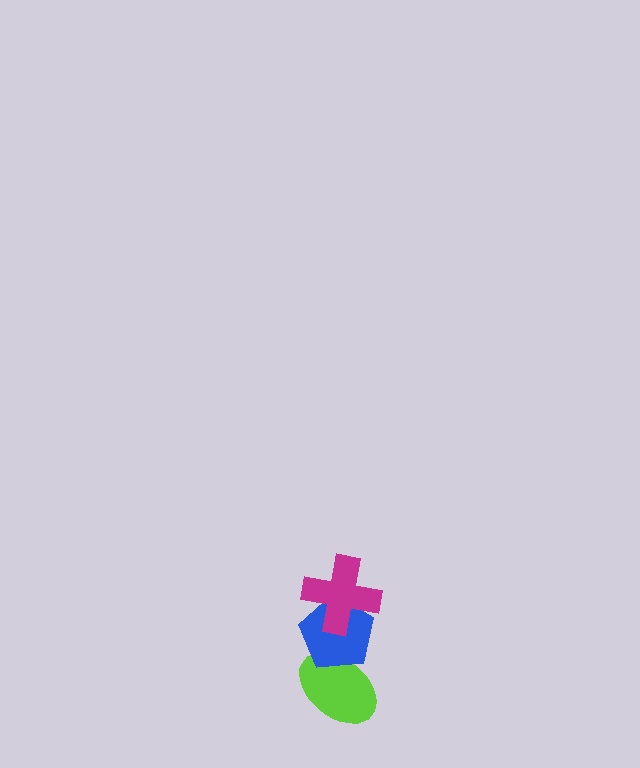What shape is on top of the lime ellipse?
The blue pentagon is on top of the lime ellipse.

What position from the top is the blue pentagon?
The blue pentagon is 2nd from the top.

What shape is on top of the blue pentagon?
The magenta cross is on top of the blue pentagon.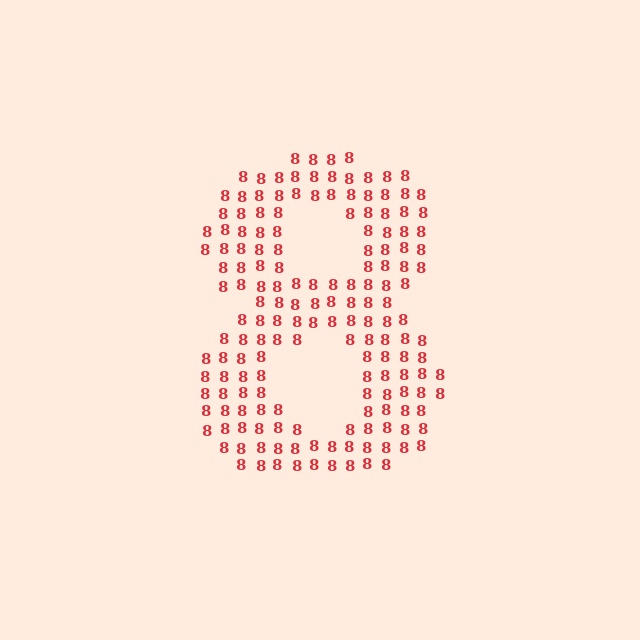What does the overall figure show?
The overall figure shows the digit 8.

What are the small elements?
The small elements are digit 8's.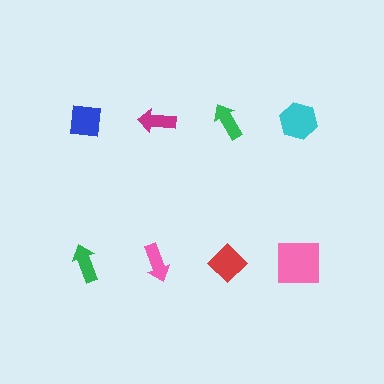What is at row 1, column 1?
A blue square.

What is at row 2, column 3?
A red diamond.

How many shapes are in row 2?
4 shapes.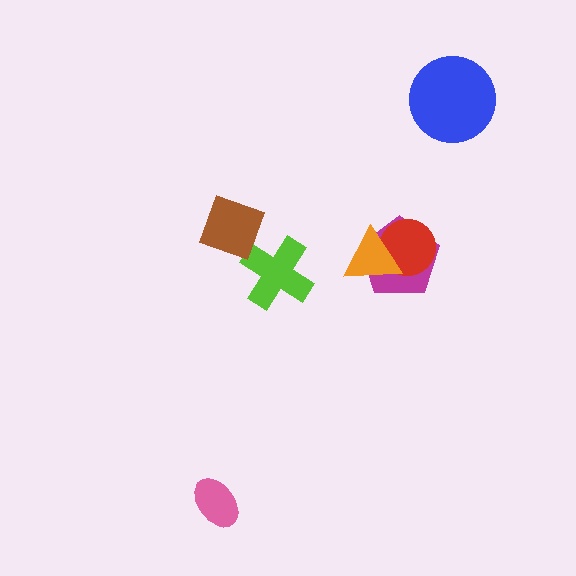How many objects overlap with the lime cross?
1 object overlaps with the lime cross.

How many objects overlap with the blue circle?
0 objects overlap with the blue circle.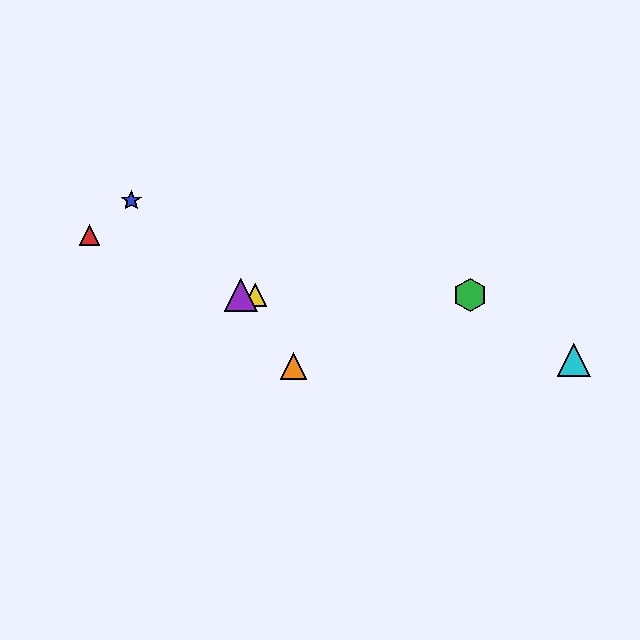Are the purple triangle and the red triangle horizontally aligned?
No, the purple triangle is at y≈295 and the red triangle is at y≈235.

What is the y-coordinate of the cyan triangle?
The cyan triangle is at y≈360.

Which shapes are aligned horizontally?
The green hexagon, the yellow triangle, the purple triangle are aligned horizontally.